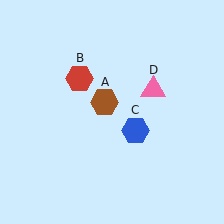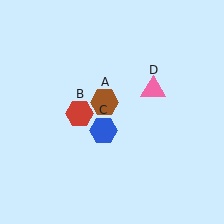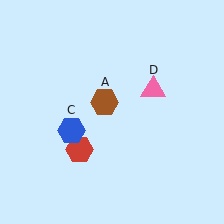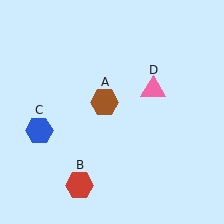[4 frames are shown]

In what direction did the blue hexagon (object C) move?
The blue hexagon (object C) moved left.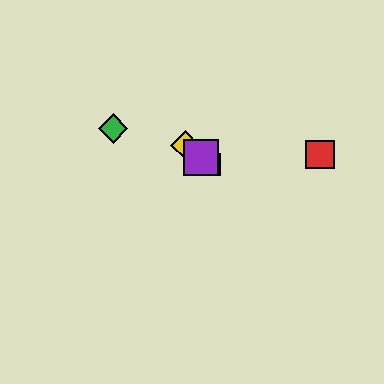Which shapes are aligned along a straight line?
The blue square, the yellow diamond, the purple square are aligned along a straight line.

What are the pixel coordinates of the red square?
The red square is at (320, 154).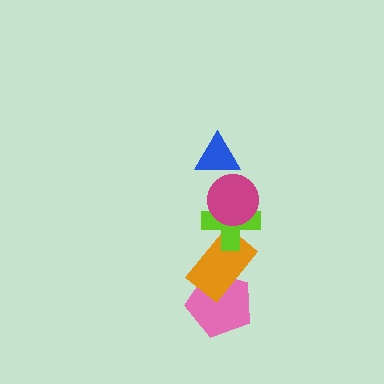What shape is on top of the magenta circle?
The blue triangle is on top of the magenta circle.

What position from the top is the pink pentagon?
The pink pentagon is 5th from the top.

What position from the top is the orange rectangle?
The orange rectangle is 4th from the top.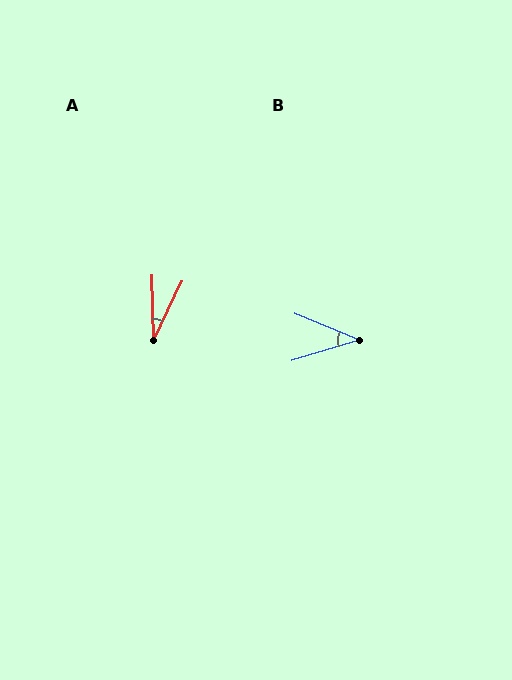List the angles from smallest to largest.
A (27°), B (39°).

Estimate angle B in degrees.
Approximately 39 degrees.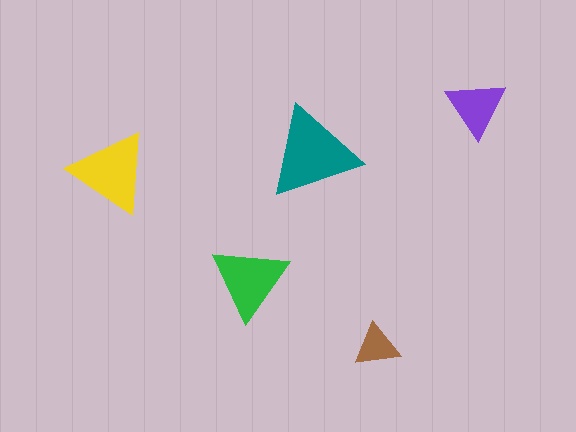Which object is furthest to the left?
The yellow triangle is leftmost.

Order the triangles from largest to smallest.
the teal one, the yellow one, the green one, the purple one, the brown one.